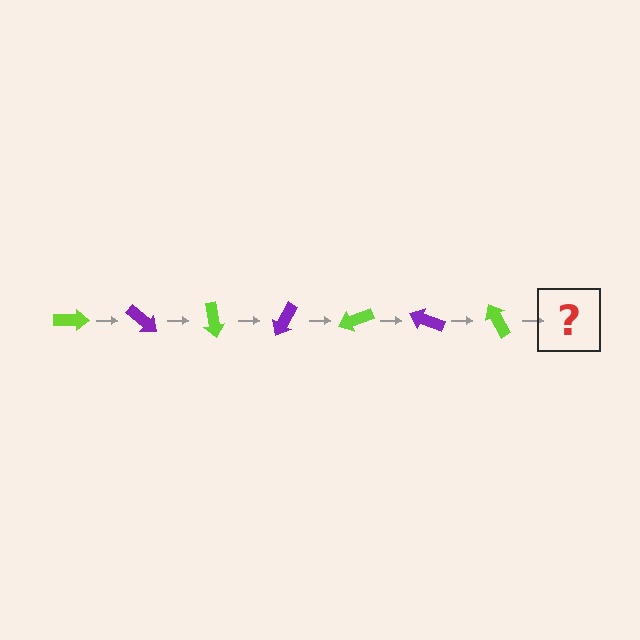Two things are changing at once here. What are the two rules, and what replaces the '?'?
The two rules are that it rotates 40 degrees each step and the color cycles through lime and purple. The '?' should be a purple arrow, rotated 280 degrees from the start.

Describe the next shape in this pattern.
It should be a purple arrow, rotated 280 degrees from the start.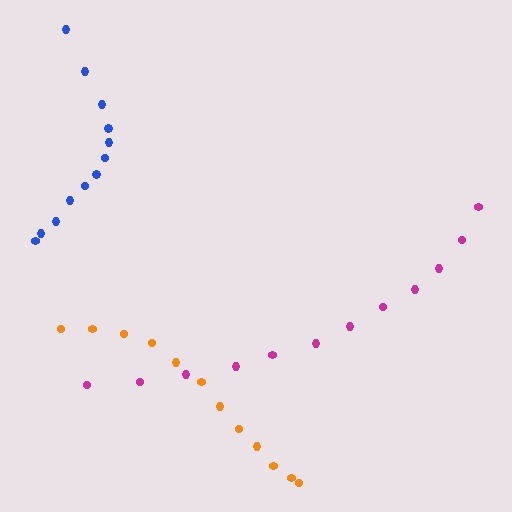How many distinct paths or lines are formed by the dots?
There are 3 distinct paths.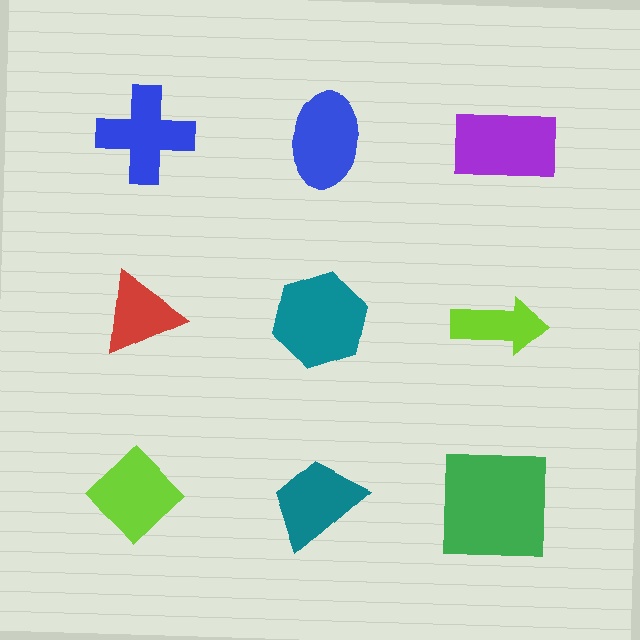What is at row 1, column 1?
A blue cross.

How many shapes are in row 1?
3 shapes.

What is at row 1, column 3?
A purple rectangle.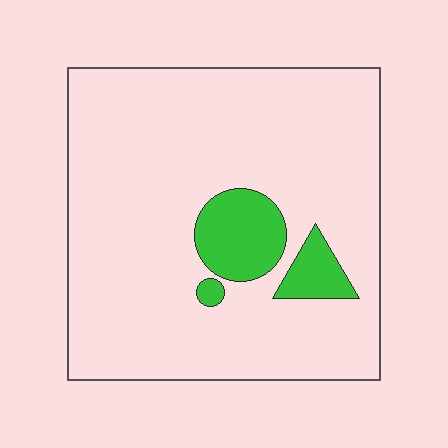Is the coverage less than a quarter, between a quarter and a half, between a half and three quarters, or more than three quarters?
Less than a quarter.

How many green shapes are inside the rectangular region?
3.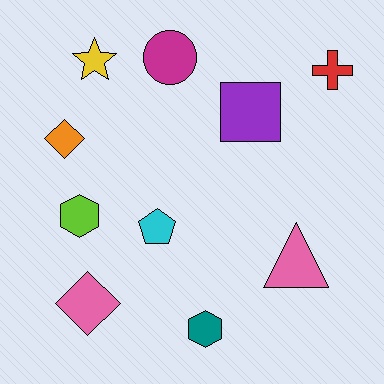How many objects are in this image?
There are 10 objects.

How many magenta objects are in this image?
There is 1 magenta object.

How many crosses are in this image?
There is 1 cross.